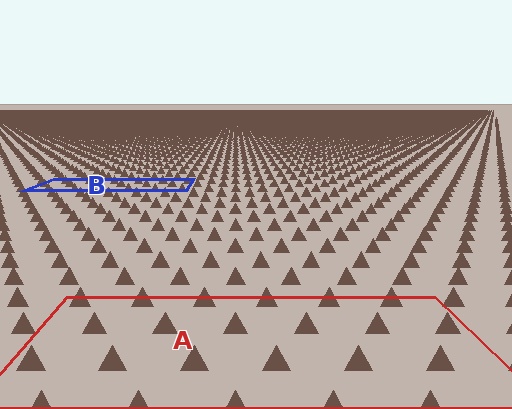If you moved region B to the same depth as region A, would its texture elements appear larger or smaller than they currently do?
They would appear larger. At a closer depth, the same texture elements are projected at a bigger on-screen size.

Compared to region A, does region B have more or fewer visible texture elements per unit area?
Region B has more texture elements per unit area — they are packed more densely because it is farther away.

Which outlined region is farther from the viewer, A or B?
Region B is farther from the viewer — the texture elements inside it appear smaller and more densely packed.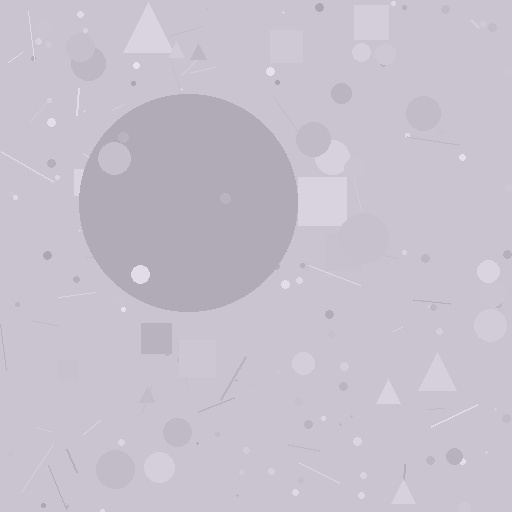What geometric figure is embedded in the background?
A circle is embedded in the background.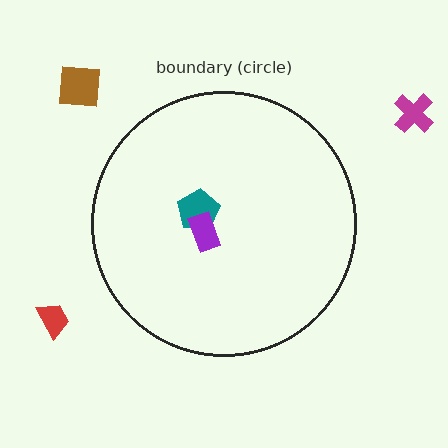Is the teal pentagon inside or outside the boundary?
Inside.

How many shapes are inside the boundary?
2 inside, 3 outside.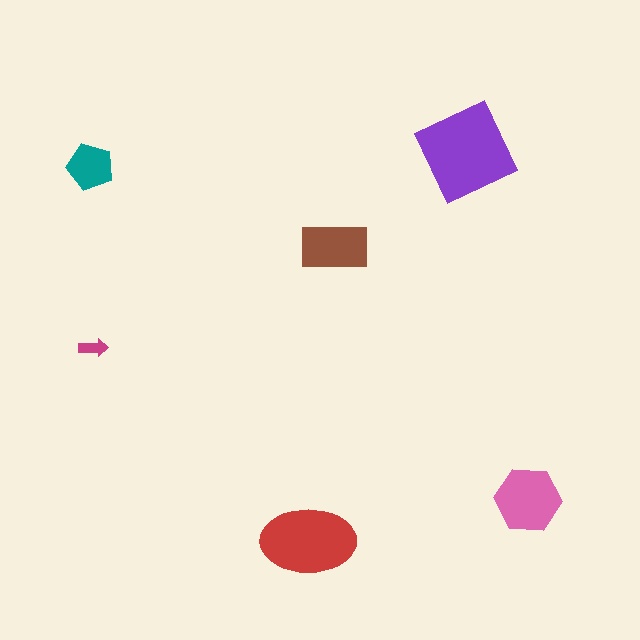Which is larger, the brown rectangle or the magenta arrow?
The brown rectangle.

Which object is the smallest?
The magenta arrow.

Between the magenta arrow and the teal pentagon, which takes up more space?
The teal pentagon.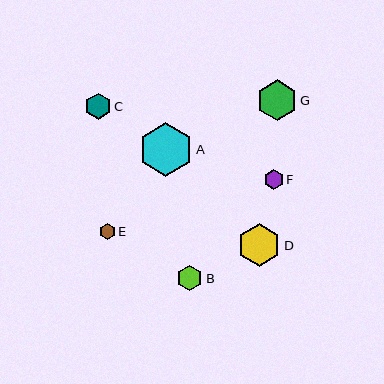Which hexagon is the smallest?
Hexagon E is the smallest with a size of approximately 16 pixels.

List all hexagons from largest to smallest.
From largest to smallest: A, D, G, C, B, F, E.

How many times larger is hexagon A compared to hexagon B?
Hexagon A is approximately 2.1 times the size of hexagon B.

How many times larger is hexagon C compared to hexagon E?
Hexagon C is approximately 1.7 times the size of hexagon E.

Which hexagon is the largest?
Hexagon A is the largest with a size of approximately 54 pixels.